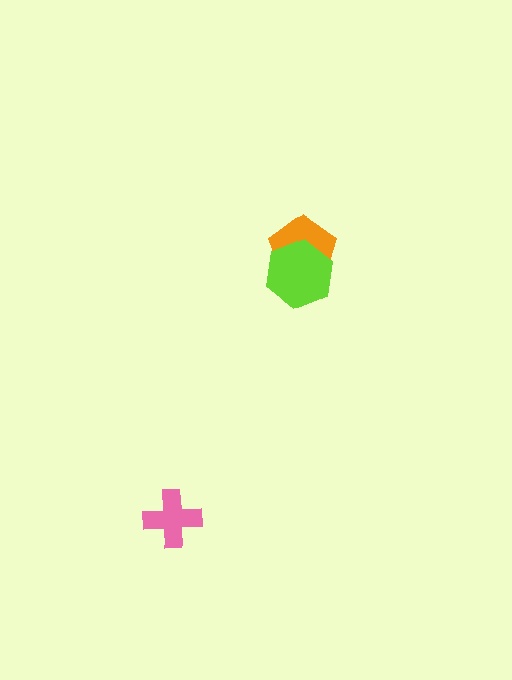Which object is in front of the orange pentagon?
The lime hexagon is in front of the orange pentagon.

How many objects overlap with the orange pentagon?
1 object overlaps with the orange pentagon.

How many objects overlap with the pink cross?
0 objects overlap with the pink cross.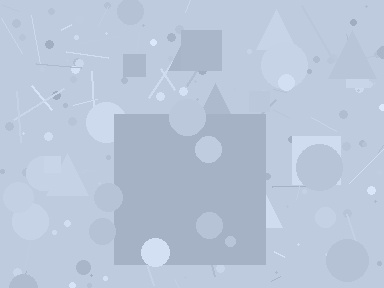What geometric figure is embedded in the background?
A square is embedded in the background.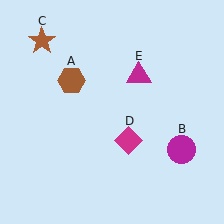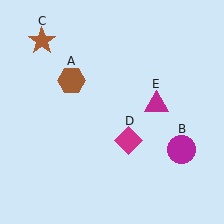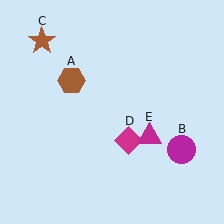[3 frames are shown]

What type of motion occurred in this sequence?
The magenta triangle (object E) rotated clockwise around the center of the scene.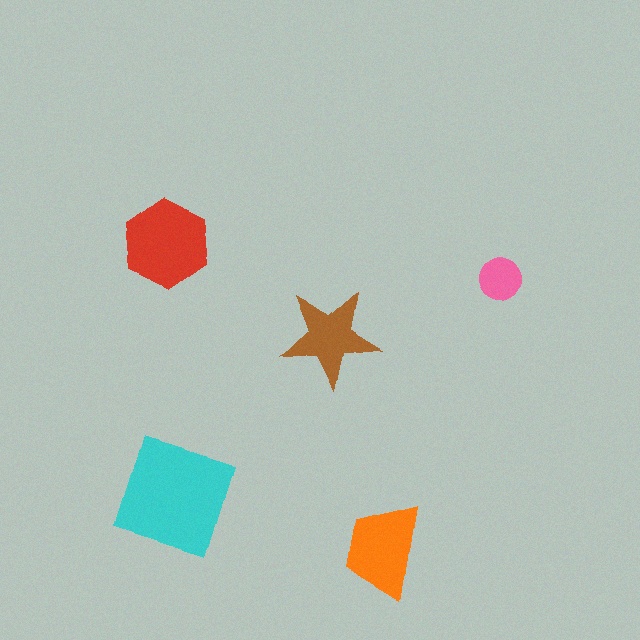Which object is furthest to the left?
The red hexagon is leftmost.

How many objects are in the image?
There are 5 objects in the image.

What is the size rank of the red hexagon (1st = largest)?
2nd.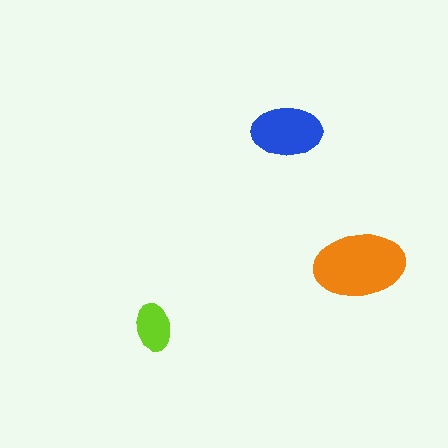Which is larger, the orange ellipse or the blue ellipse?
The orange one.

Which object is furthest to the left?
The lime ellipse is leftmost.